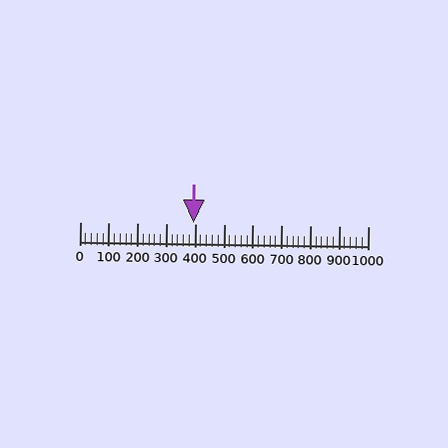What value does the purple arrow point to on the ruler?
The purple arrow points to approximately 395.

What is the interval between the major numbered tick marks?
The major tick marks are spaced 100 units apart.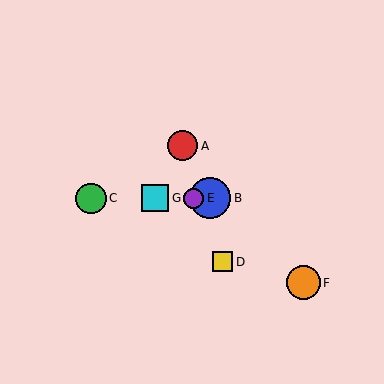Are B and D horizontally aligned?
No, B is at y≈198 and D is at y≈262.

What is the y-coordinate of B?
Object B is at y≈198.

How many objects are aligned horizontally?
4 objects (B, C, E, G) are aligned horizontally.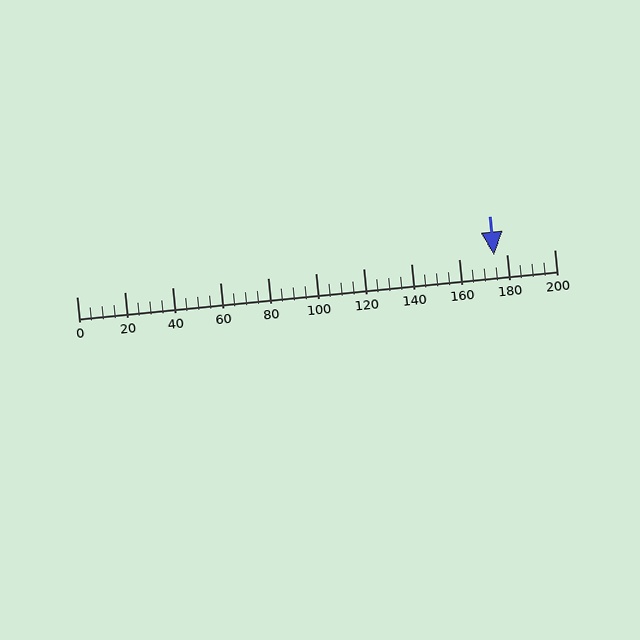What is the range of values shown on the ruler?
The ruler shows values from 0 to 200.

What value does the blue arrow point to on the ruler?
The blue arrow points to approximately 175.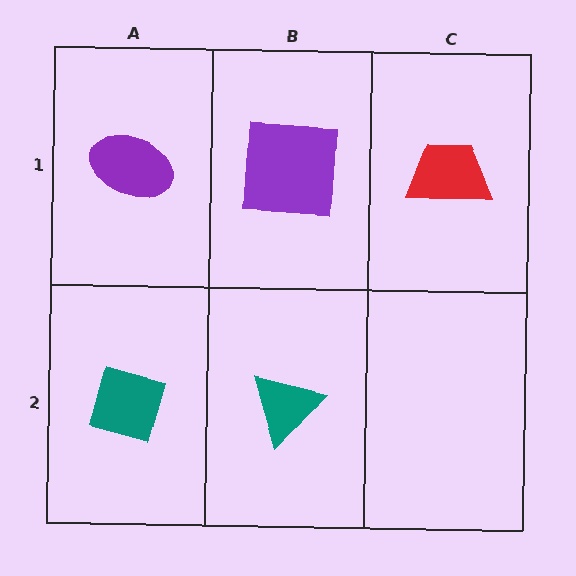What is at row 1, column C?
A red trapezoid.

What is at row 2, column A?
A teal diamond.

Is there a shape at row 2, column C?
No, that cell is empty.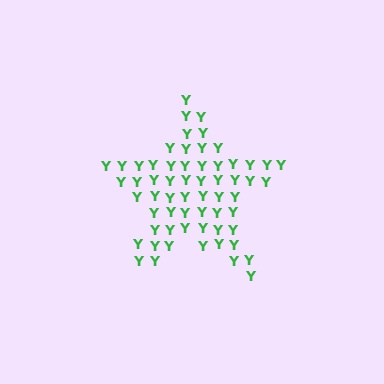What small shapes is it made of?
It is made of small letter Y's.